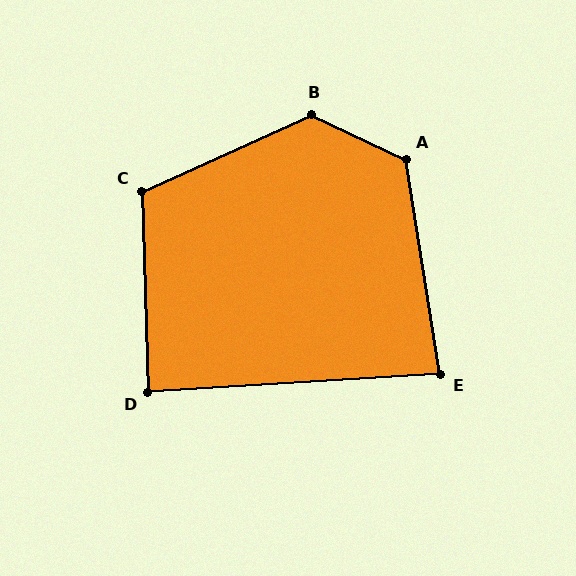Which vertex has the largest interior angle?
B, at approximately 130 degrees.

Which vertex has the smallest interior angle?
E, at approximately 85 degrees.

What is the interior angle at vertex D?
Approximately 88 degrees (approximately right).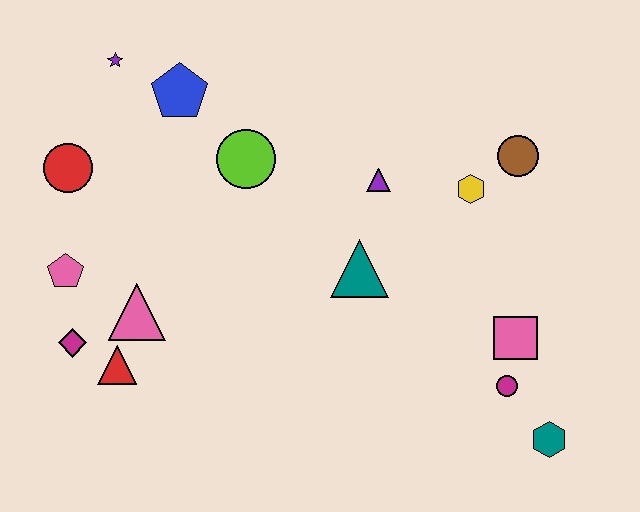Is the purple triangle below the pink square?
No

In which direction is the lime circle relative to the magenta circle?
The lime circle is to the left of the magenta circle.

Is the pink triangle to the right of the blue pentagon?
No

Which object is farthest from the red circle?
The teal hexagon is farthest from the red circle.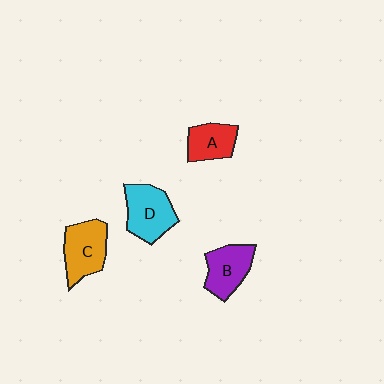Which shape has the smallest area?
Shape A (red).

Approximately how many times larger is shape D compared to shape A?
Approximately 1.4 times.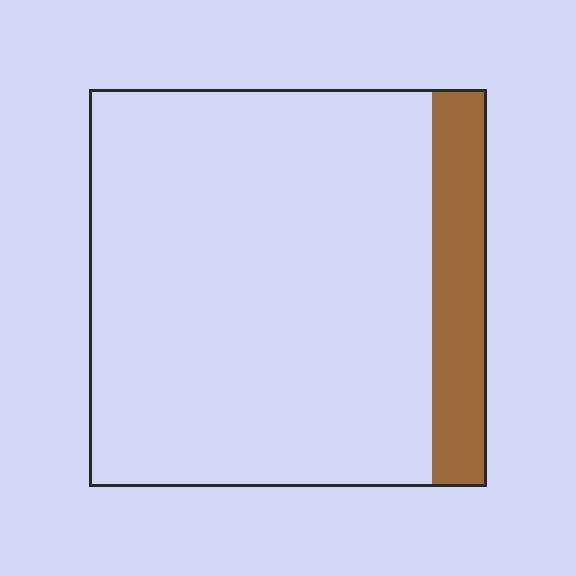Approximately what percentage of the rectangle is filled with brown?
Approximately 15%.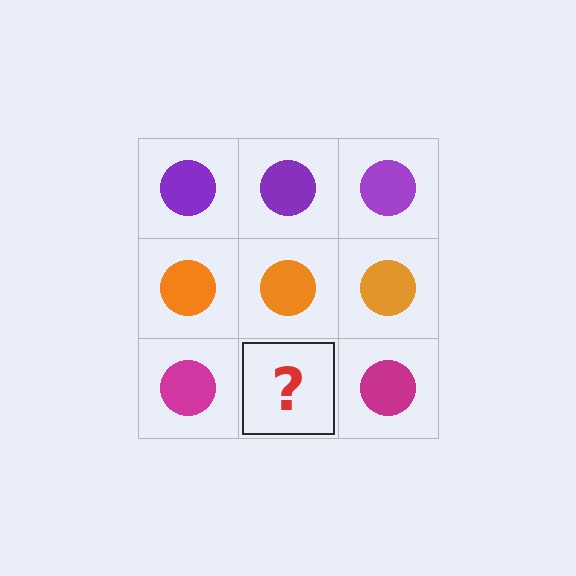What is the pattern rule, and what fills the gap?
The rule is that each row has a consistent color. The gap should be filled with a magenta circle.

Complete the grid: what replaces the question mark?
The question mark should be replaced with a magenta circle.